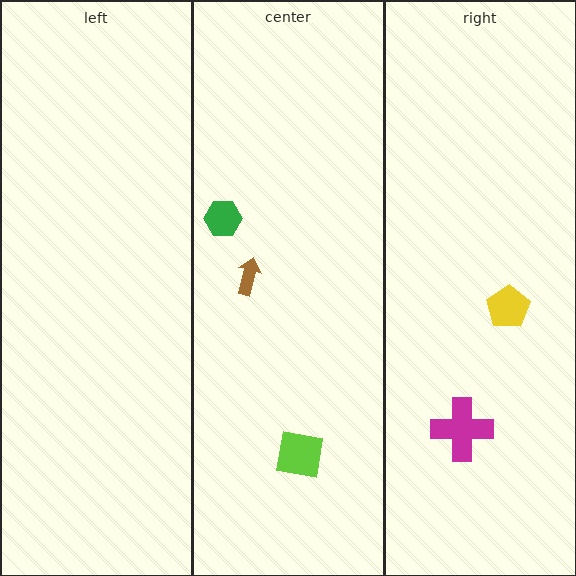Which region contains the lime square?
The center region.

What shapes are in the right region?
The magenta cross, the yellow pentagon.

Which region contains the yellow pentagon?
The right region.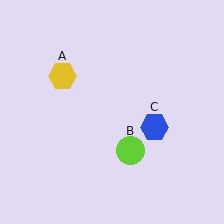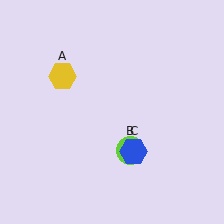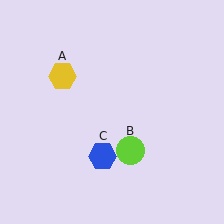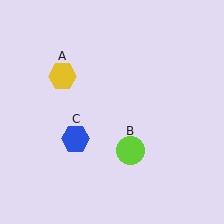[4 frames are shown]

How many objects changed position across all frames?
1 object changed position: blue hexagon (object C).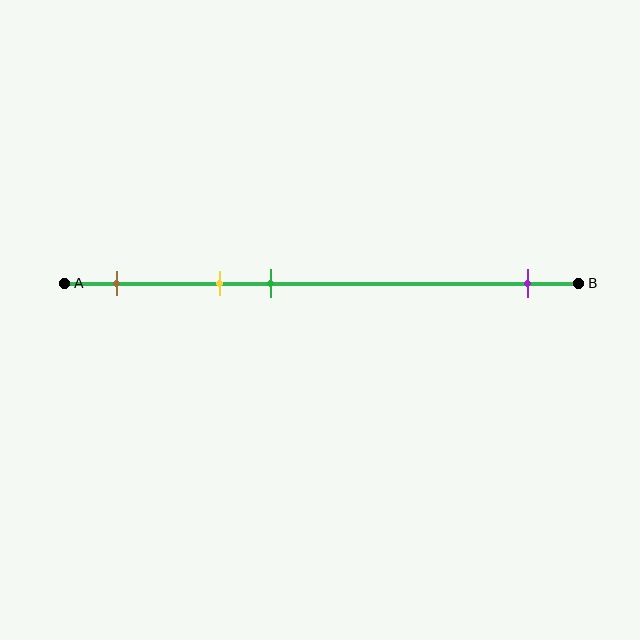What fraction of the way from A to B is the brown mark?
The brown mark is approximately 10% (0.1) of the way from A to B.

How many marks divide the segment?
There are 4 marks dividing the segment.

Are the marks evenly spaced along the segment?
No, the marks are not evenly spaced.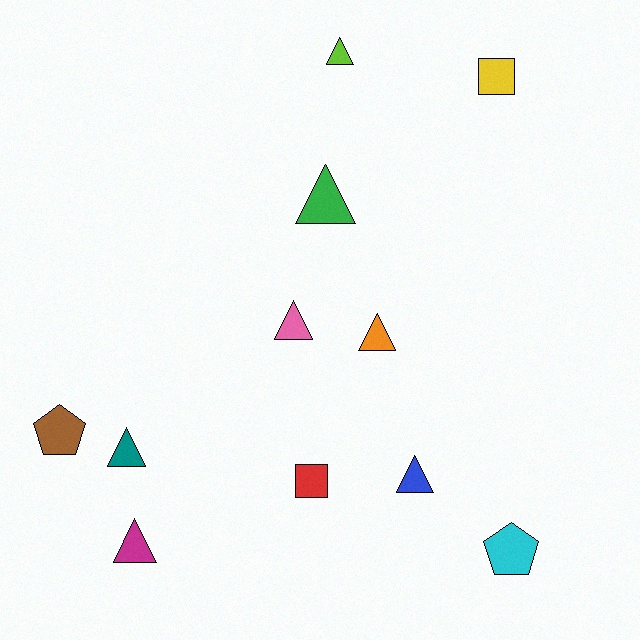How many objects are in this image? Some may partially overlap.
There are 11 objects.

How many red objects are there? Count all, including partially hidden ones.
There is 1 red object.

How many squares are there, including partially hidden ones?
There are 2 squares.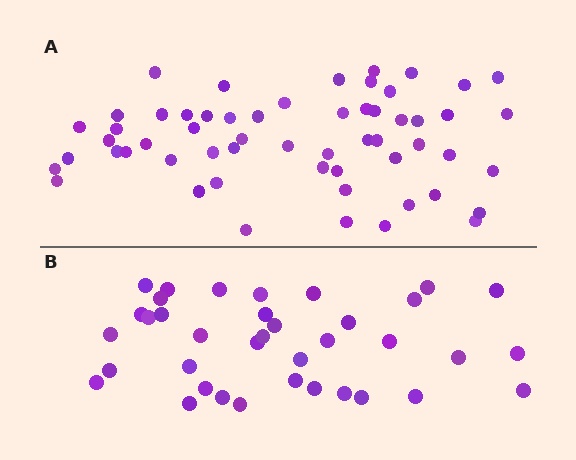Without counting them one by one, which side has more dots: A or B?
Region A (the top region) has more dots.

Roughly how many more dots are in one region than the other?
Region A has approximately 20 more dots than region B.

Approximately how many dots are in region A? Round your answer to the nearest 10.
About 60 dots. (The exact count is 57, which rounds to 60.)